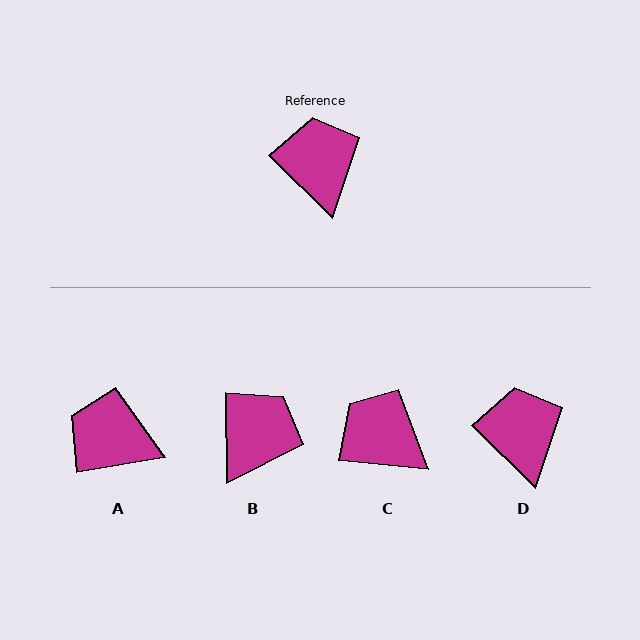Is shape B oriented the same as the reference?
No, it is off by about 45 degrees.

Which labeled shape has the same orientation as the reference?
D.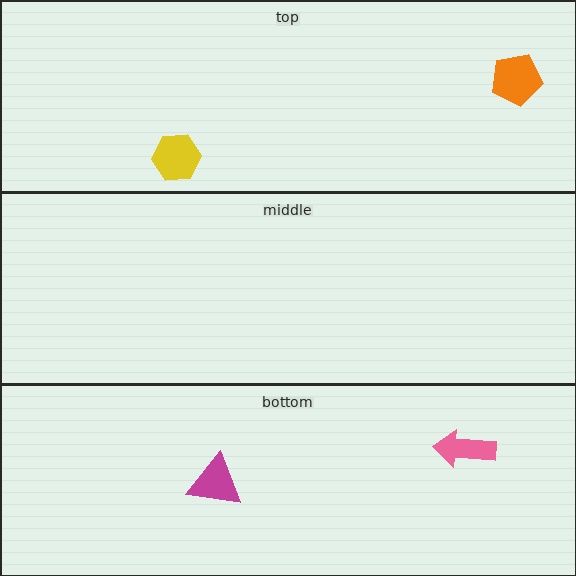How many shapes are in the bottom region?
2.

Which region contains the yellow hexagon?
The top region.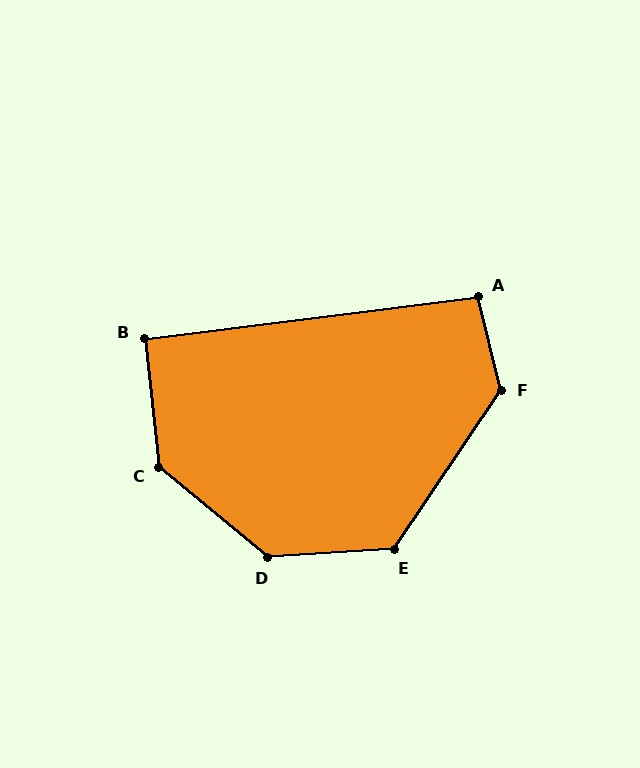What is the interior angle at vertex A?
Approximately 96 degrees (obtuse).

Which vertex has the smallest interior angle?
B, at approximately 91 degrees.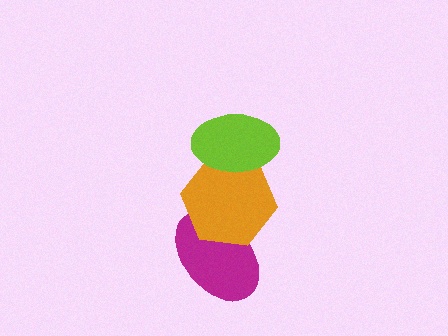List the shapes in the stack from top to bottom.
From top to bottom: the lime ellipse, the orange hexagon, the magenta ellipse.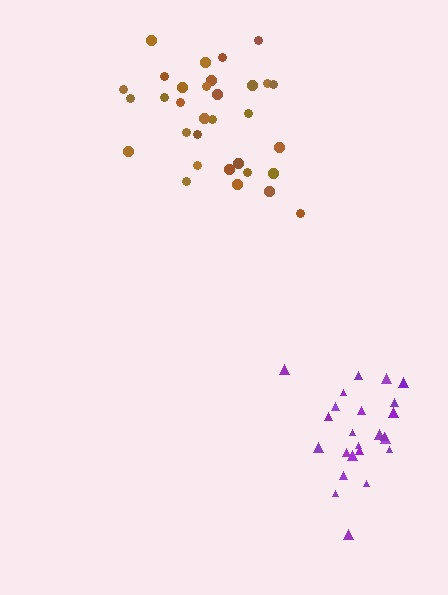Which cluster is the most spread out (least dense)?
Brown.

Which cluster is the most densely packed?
Purple.